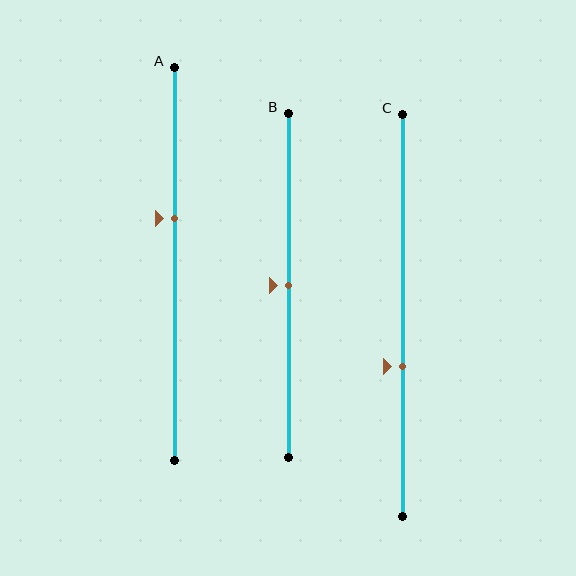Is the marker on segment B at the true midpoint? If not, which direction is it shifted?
Yes, the marker on segment B is at the true midpoint.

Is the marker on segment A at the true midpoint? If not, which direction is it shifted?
No, the marker on segment A is shifted upward by about 12% of the segment length.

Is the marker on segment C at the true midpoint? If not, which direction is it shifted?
No, the marker on segment C is shifted downward by about 13% of the segment length.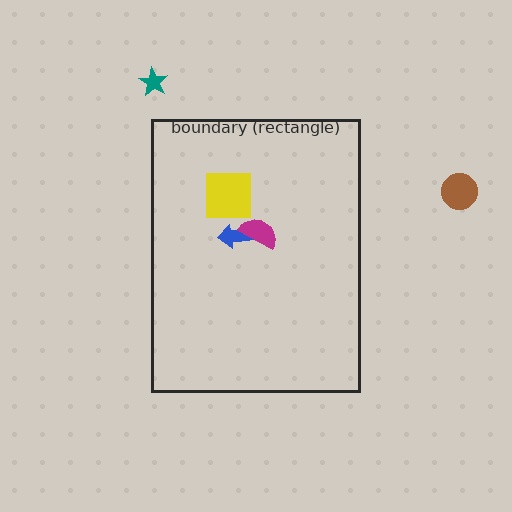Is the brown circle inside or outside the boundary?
Outside.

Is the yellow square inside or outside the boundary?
Inside.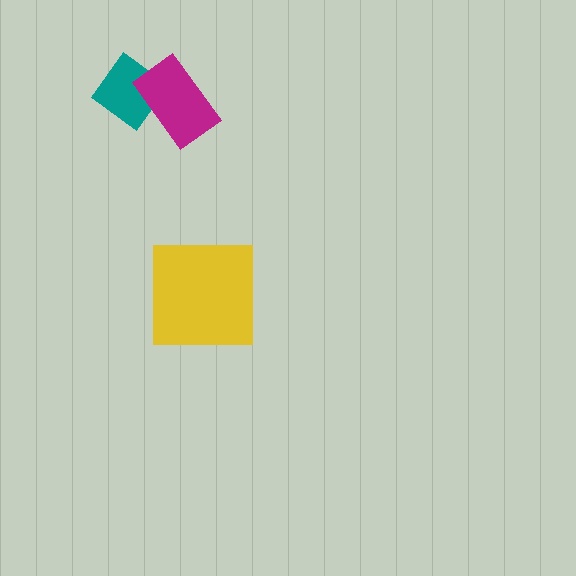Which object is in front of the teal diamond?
The magenta rectangle is in front of the teal diamond.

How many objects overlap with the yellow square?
0 objects overlap with the yellow square.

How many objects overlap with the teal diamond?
1 object overlaps with the teal diamond.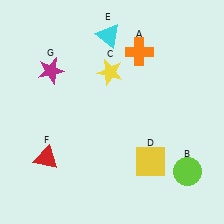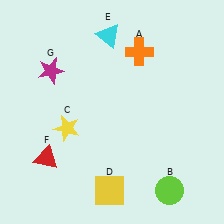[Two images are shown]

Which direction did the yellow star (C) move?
The yellow star (C) moved down.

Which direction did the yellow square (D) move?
The yellow square (D) moved left.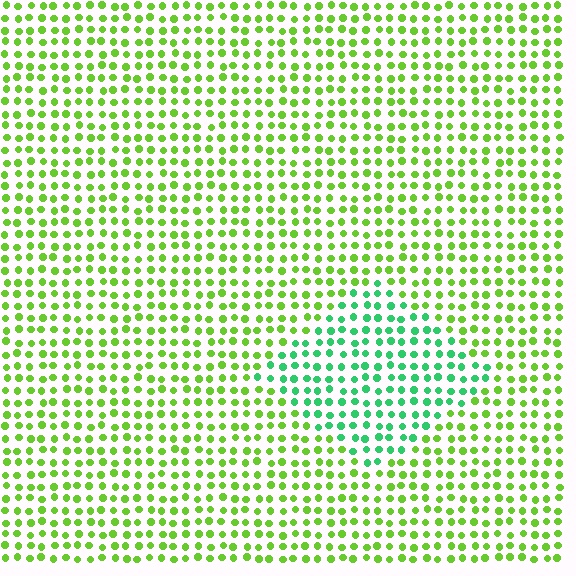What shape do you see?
I see a diamond.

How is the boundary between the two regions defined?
The boundary is defined purely by a slight shift in hue (about 45 degrees). Spacing, size, and orientation are identical on both sides.